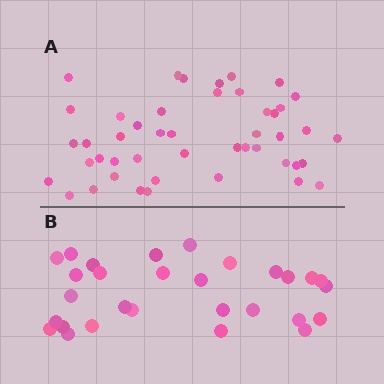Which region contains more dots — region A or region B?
Region A (the top region) has more dots.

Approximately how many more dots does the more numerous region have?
Region A has approximately 15 more dots than region B.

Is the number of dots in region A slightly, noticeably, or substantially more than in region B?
Region A has substantially more. The ratio is roughly 1.6 to 1.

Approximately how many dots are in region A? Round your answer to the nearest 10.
About 50 dots. (The exact count is 46, which rounds to 50.)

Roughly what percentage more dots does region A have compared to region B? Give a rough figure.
About 60% more.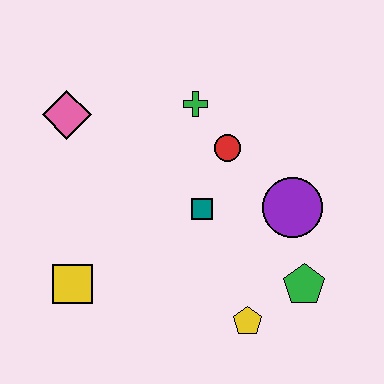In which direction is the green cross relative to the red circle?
The green cross is above the red circle.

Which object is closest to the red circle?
The green cross is closest to the red circle.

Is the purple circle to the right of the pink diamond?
Yes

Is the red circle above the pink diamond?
No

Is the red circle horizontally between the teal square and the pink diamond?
No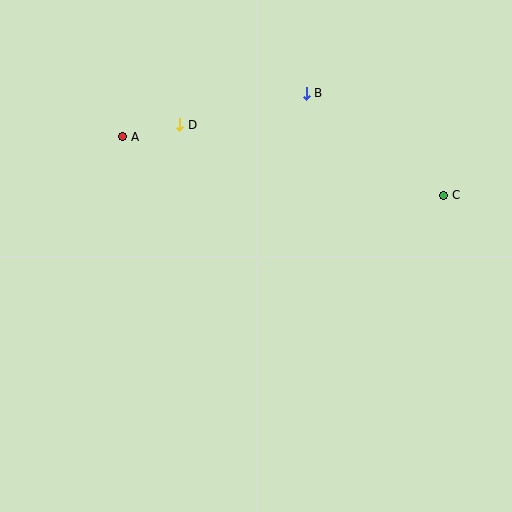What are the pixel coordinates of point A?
Point A is at (123, 137).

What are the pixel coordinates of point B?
Point B is at (306, 93).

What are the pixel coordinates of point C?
Point C is at (444, 195).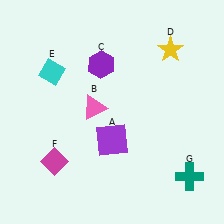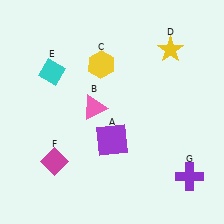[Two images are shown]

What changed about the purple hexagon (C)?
In Image 1, C is purple. In Image 2, it changed to yellow.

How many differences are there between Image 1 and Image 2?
There are 2 differences between the two images.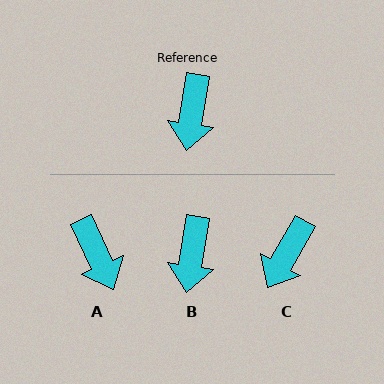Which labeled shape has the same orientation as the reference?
B.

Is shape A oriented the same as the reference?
No, it is off by about 33 degrees.